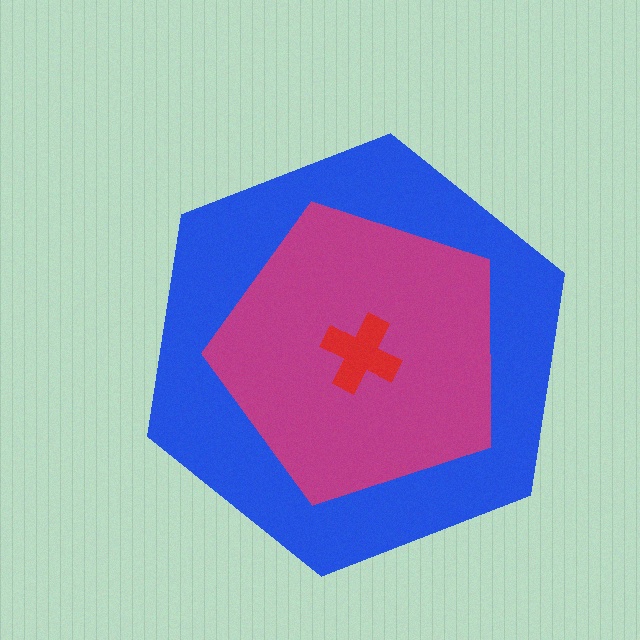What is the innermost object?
The red cross.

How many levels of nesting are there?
3.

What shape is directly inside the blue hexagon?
The magenta pentagon.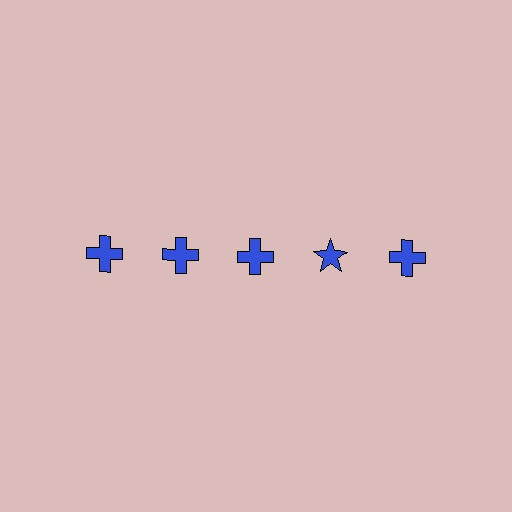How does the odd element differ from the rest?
It has a different shape: star instead of cross.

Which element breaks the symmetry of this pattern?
The blue star in the top row, second from right column breaks the symmetry. All other shapes are blue crosses.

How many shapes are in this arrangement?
There are 5 shapes arranged in a grid pattern.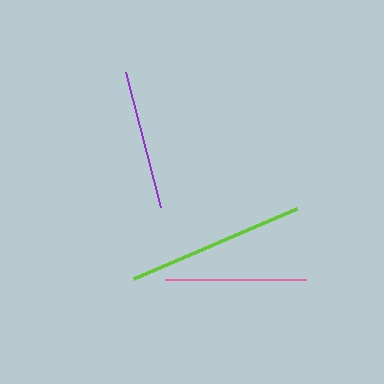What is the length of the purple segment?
The purple segment is approximately 140 pixels long.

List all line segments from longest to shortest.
From longest to shortest: lime, pink, purple.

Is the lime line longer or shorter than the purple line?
The lime line is longer than the purple line.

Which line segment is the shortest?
The purple line is the shortest at approximately 140 pixels.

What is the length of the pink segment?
The pink segment is approximately 141 pixels long.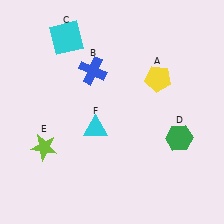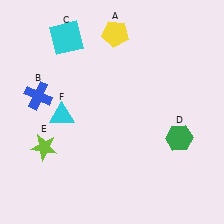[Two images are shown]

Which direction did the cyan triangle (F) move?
The cyan triangle (F) moved left.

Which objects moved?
The objects that moved are: the yellow pentagon (A), the blue cross (B), the cyan triangle (F).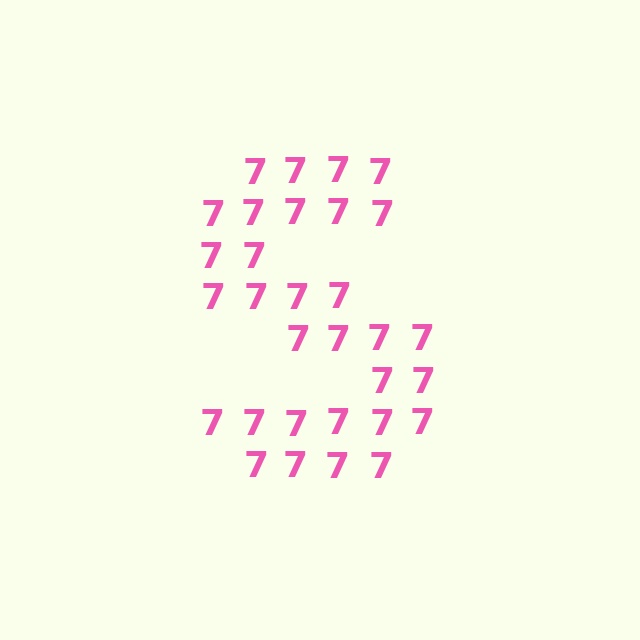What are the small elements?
The small elements are digit 7's.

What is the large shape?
The large shape is the letter S.